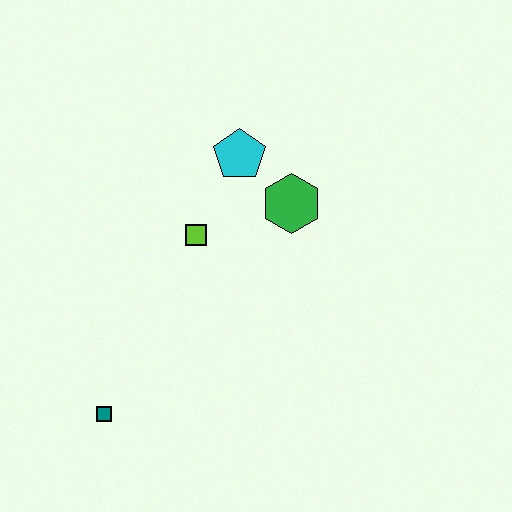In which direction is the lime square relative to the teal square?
The lime square is above the teal square.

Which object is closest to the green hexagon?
The cyan pentagon is closest to the green hexagon.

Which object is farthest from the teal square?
The cyan pentagon is farthest from the teal square.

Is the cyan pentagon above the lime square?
Yes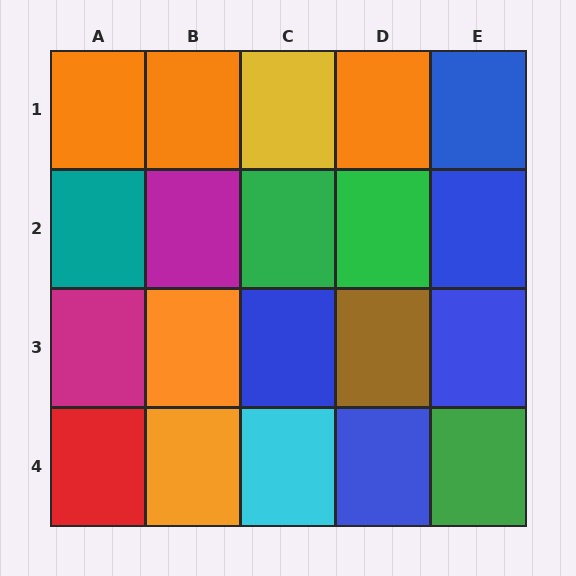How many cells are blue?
5 cells are blue.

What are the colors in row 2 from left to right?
Teal, magenta, green, green, blue.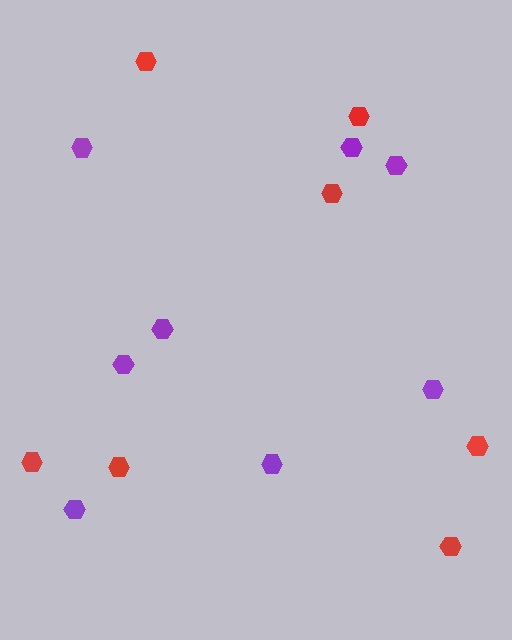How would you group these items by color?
There are 2 groups: one group of red hexagons (7) and one group of purple hexagons (8).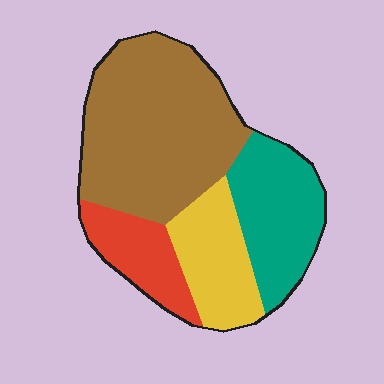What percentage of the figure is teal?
Teal covers about 25% of the figure.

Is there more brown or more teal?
Brown.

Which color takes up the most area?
Brown, at roughly 45%.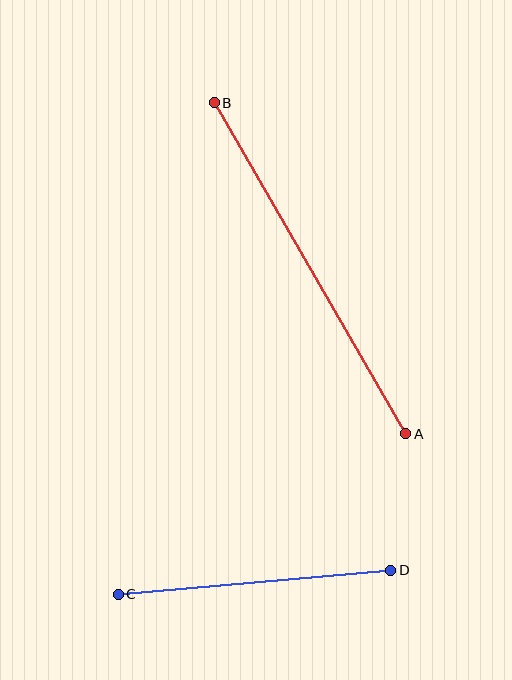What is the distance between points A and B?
The distance is approximately 382 pixels.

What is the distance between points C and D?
The distance is approximately 273 pixels.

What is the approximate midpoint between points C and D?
The midpoint is at approximately (254, 582) pixels.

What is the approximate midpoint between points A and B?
The midpoint is at approximately (310, 268) pixels.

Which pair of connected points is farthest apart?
Points A and B are farthest apart.